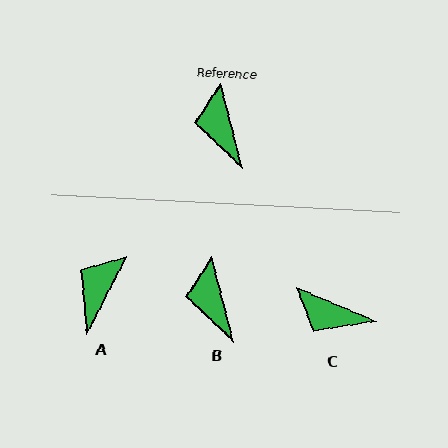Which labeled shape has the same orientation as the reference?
B.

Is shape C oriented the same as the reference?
No, it is off by about 53 degrees.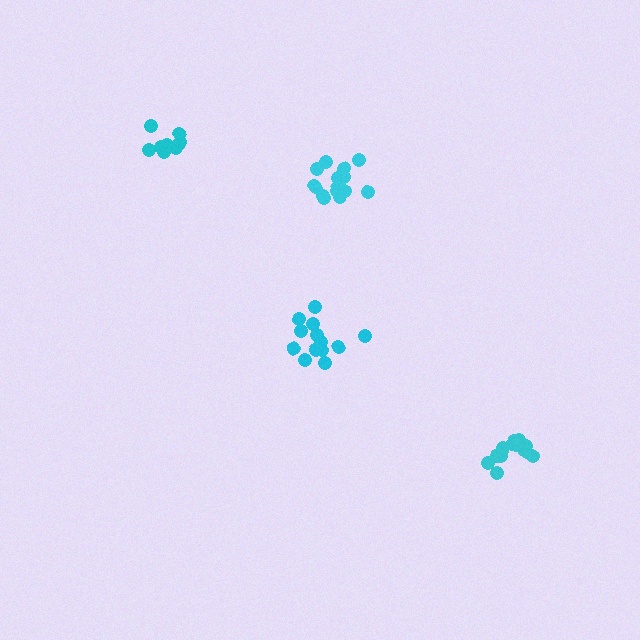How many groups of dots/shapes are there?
There are 4 groups.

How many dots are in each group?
Group 1: 13 dots, Group 2: 15 dots, Group 3: 10 dots, Group 4: 13 dots (51 total).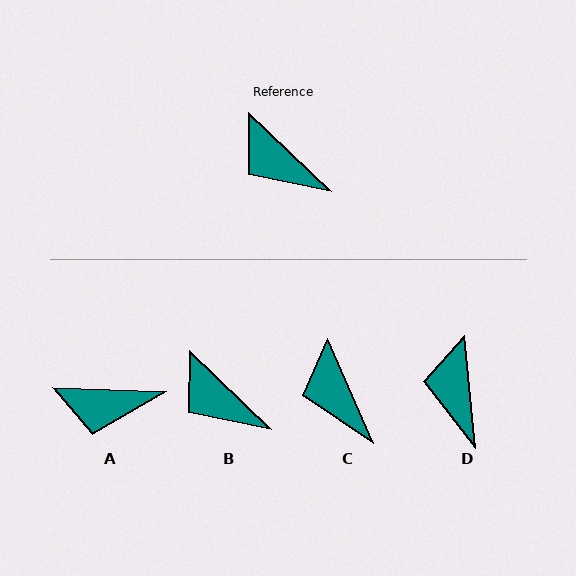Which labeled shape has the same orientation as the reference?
B.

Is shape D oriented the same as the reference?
No, it is off by about 41 degrees.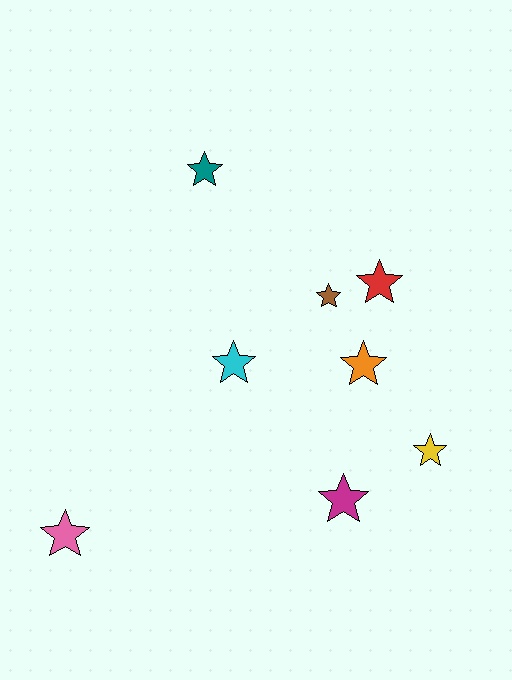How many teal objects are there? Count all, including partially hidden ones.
There is 1 teal object.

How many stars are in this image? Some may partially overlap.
There are 8 stars.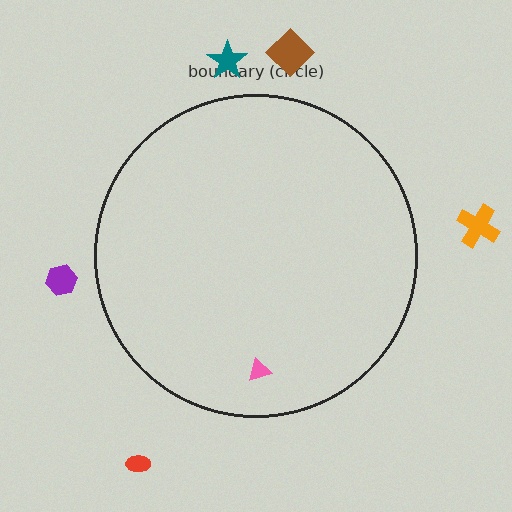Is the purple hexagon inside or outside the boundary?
Outside.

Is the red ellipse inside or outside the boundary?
Outside.